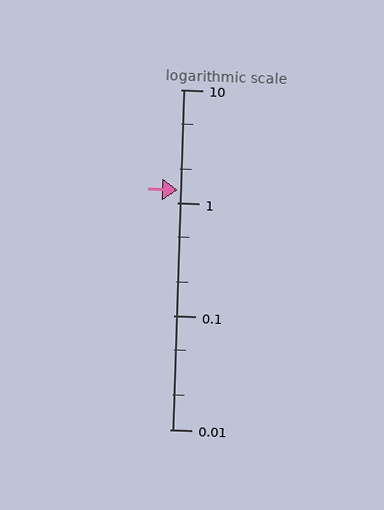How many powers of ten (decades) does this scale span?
The scale spans 3 decades, from 0.01 to 10.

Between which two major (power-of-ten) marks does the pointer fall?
The pointer is between 1 and 10.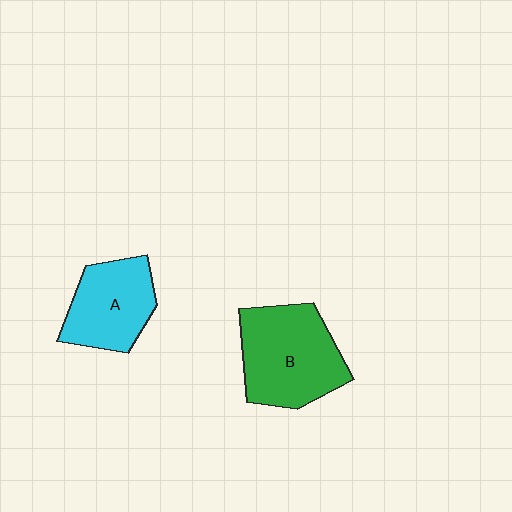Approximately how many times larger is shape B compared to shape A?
Approximately 1.3 times.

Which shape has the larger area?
Shape B (green).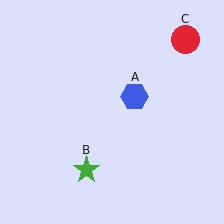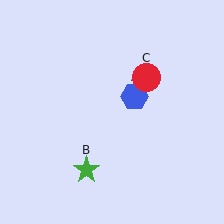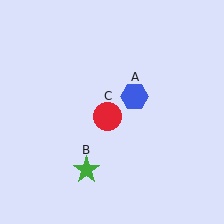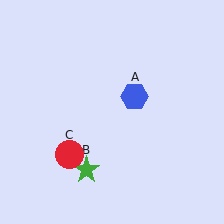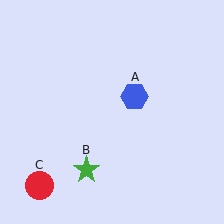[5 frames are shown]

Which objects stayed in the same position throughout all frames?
Blue hexagon (object A) and green star (object B) remained stationary.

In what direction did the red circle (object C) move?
The red circle (object C) moved down and to the left.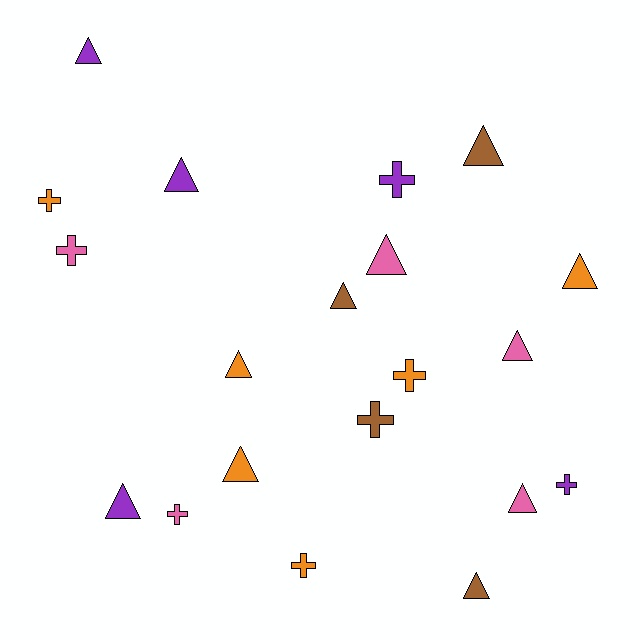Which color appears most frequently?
Orange, with 6 objects.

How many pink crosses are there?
There are 2 pink crosses.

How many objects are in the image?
There are 20 objects.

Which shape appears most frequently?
Triangle, with 12 objects.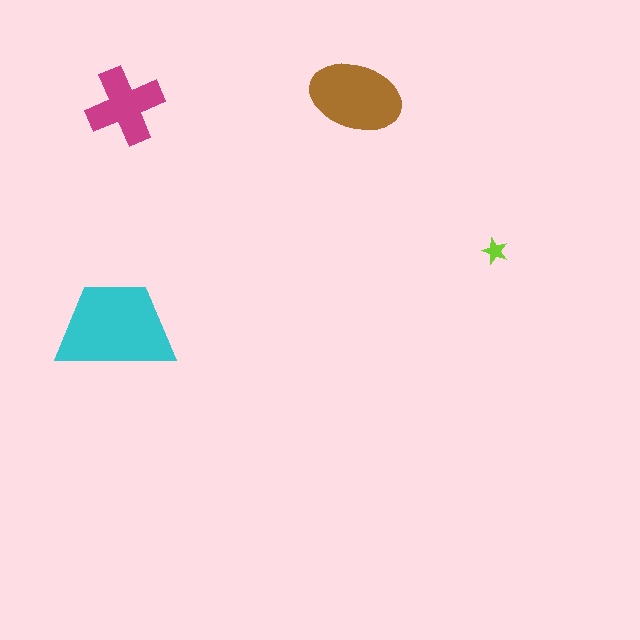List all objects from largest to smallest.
The cyan trapezoid, the brown ellipse, the magenta cross, the lime star.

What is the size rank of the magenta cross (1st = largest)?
3rd.